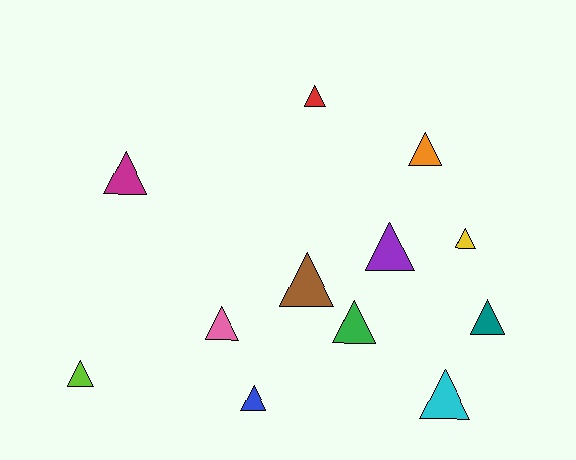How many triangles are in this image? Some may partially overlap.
There are 12 triangles.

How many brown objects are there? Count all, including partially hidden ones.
There is 1 brown object.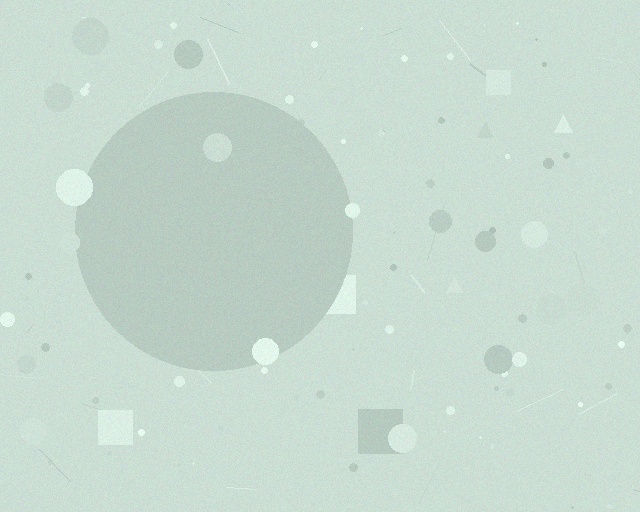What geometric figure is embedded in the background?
A circle is embedded in the background.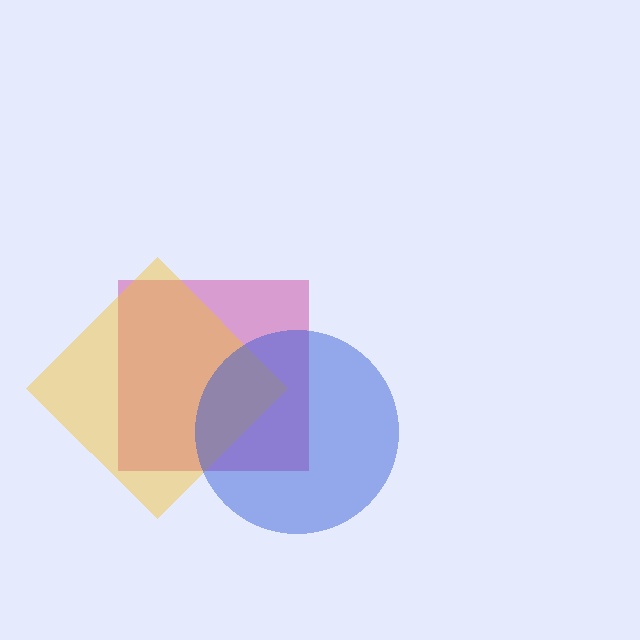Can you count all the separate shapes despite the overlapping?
Yes, there are 3 separate shapes.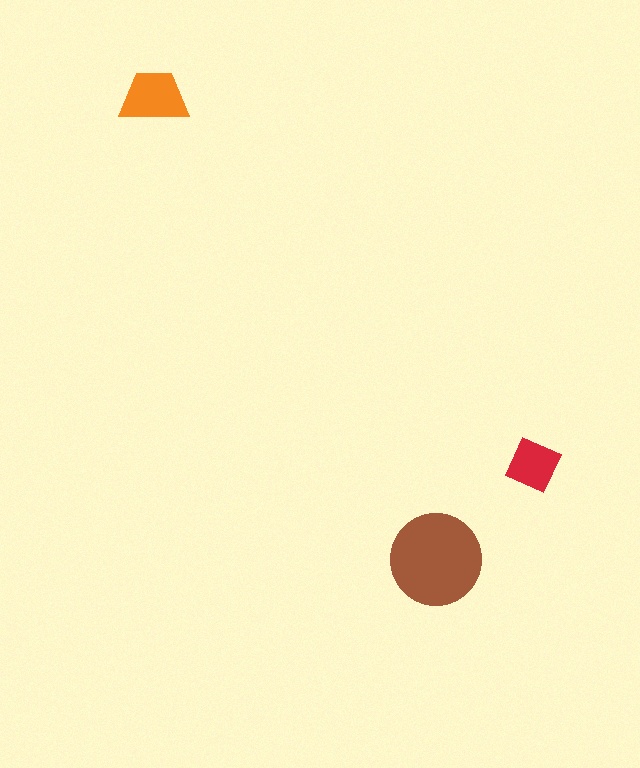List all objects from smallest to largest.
The red diamond, the orange trapezoid, the brown circle.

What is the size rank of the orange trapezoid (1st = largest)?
2nd.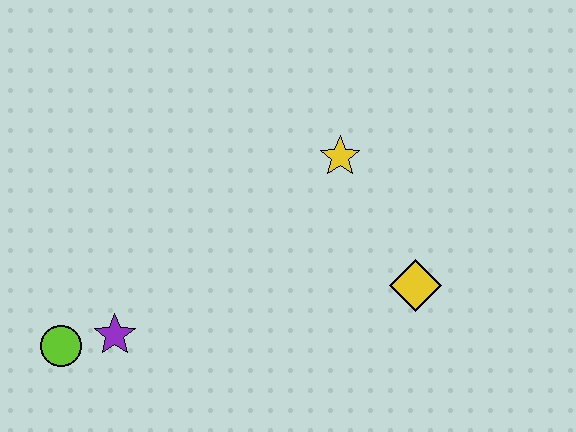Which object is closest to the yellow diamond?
The yellow star is closest to the yellow diamond.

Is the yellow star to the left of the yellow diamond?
Yes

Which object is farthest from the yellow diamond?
The lime circle is farthest from the yellow diamond.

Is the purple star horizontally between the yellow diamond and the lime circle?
Yes